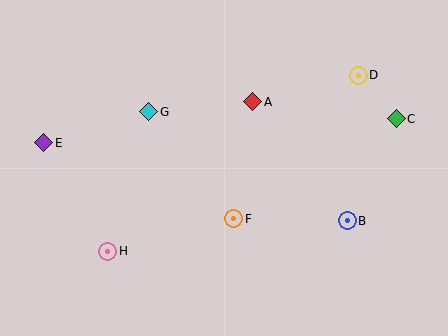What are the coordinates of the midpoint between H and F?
The midpoint between H and F is at (171, 235).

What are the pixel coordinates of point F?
Point F is at (234, 219).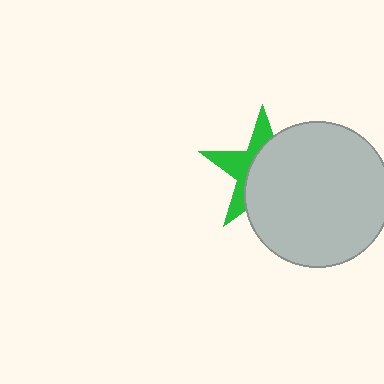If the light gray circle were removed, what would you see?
You would see the complete green star.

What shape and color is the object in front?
The object in front is a light gray circle.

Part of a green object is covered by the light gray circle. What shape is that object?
It is a star.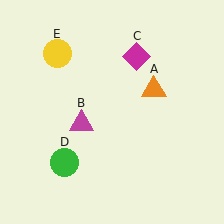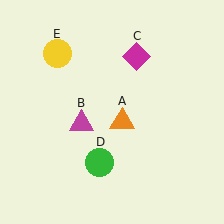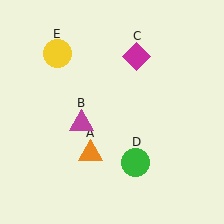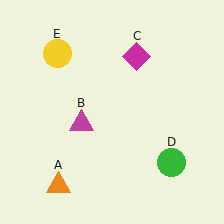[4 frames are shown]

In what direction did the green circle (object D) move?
The green circle (object D) moved right.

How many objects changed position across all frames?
2 objects changed position: orange triangle (object A), green circle (object D).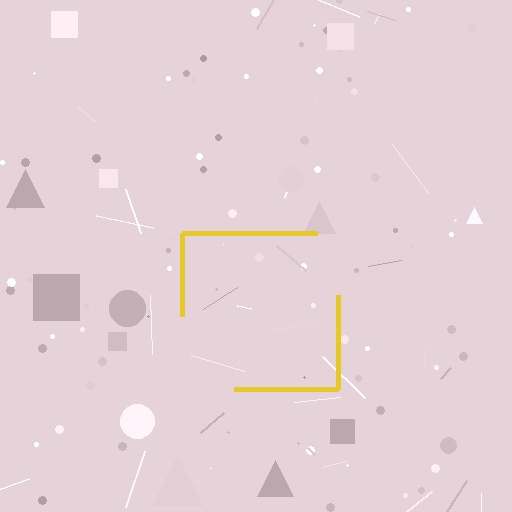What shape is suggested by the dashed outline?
The dashed outline suggests a square.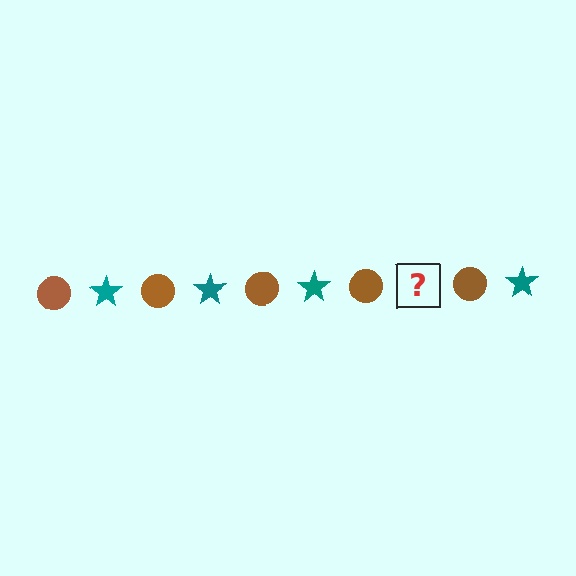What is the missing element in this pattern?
The missing element is a teal star.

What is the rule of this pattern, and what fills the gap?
The rule is that the pattern alternates between brown circle and teal star. The gap should be filled with a teal star.